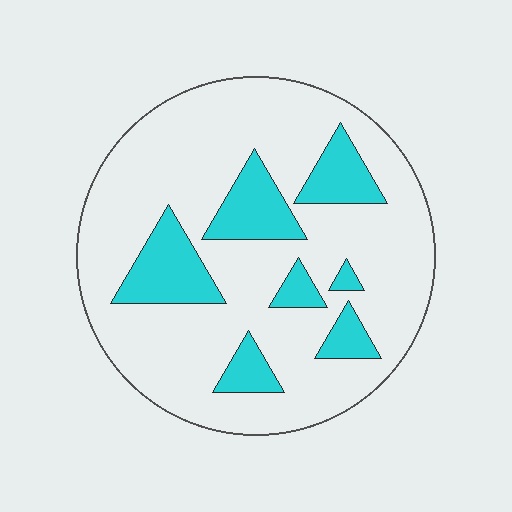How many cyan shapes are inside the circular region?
7.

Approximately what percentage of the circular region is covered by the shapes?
Approximately 20%.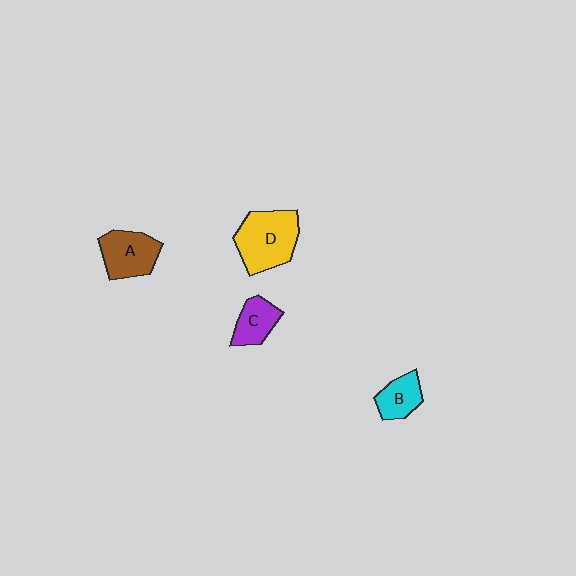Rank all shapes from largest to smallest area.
From largest to smallest: D (yellow), A (brown), C (purple), B (cyan).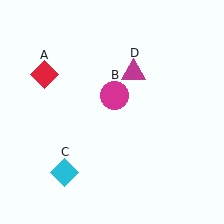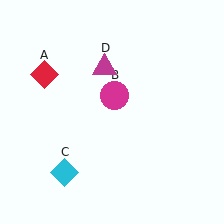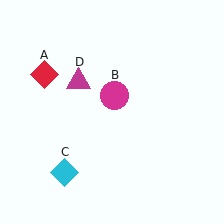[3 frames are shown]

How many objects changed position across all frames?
1 object changed position: magenta triangle (object D).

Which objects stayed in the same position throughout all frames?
Red diamond (object A) and magenta circle (object B) and cyan diamond (object C) remained stationary.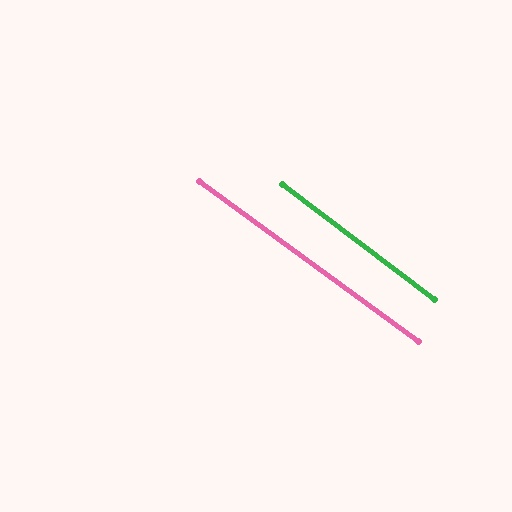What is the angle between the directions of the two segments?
Approximately 1 degree.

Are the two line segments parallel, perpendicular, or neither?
Parallel — their directions differ by only 1.2°.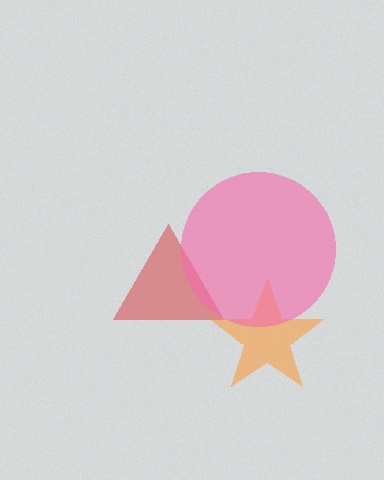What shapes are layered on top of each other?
The layered shapes are: a red triangle, an orange star, a pink circle.